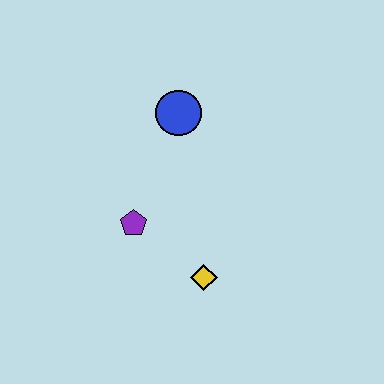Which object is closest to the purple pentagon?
The yellow diamond is closest to the purple pentagon.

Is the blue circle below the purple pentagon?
No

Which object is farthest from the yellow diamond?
The blue circle is farthest from the yellow diamond.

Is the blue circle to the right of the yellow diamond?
No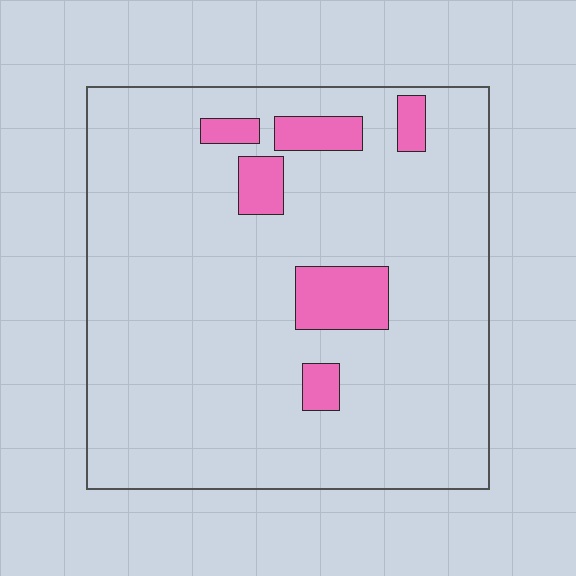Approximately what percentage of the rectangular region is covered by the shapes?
Approximately 10%.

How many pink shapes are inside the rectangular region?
6.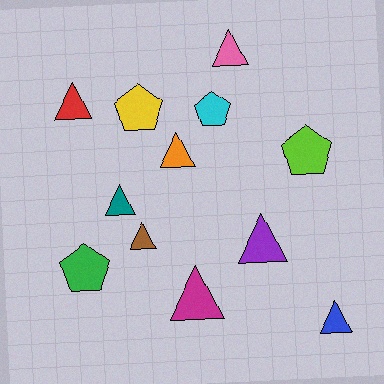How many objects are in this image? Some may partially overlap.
There are 12 objects.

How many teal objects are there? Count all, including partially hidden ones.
There is 1 teal object.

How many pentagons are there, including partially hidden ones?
There are 4 pentagons.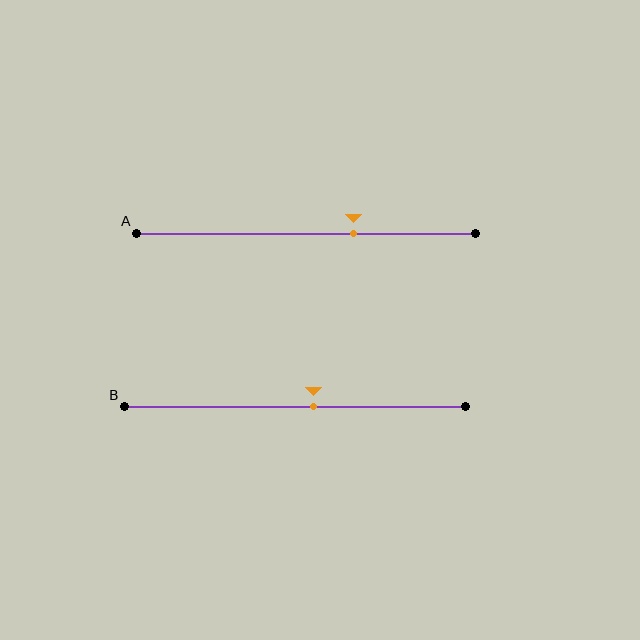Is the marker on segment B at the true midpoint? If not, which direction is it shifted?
No, the marker on segment B is shifted to the right by about 5% of the segment length.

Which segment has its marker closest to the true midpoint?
Segment B has its marker closest to the true midpoint.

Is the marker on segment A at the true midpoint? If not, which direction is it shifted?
No, the marker on segment A is shifted to the right by about 14% of the segment length.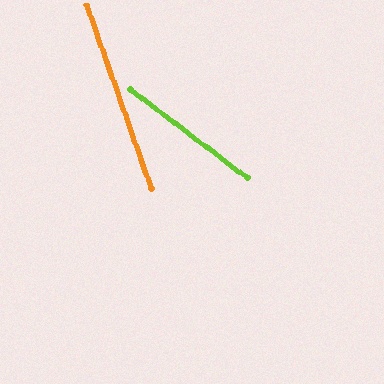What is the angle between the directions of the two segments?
Approximately 34 degrees.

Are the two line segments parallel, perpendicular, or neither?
Neither parallel nor perpendicular — they differ by about 34°.